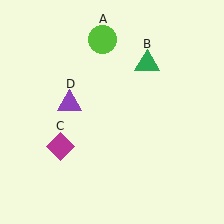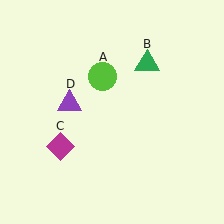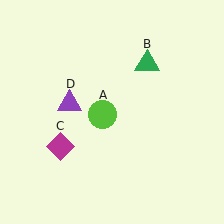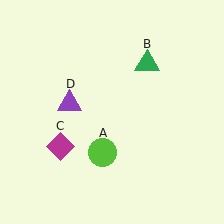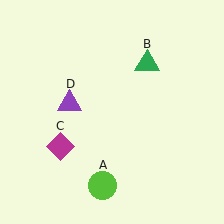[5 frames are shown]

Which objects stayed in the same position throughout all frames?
Green triangle (object B) and magenta diamond (object C) and purple triangle (object D) remained stationary.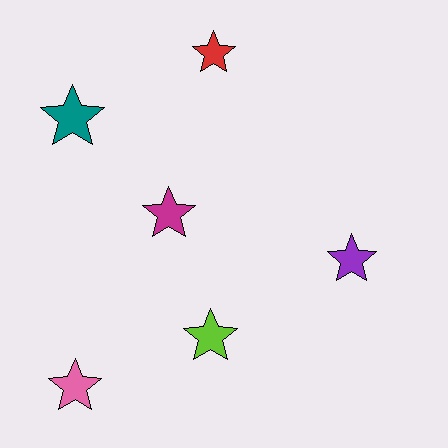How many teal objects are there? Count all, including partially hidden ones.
There is 1 teal object.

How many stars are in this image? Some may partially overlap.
There are 6 stars.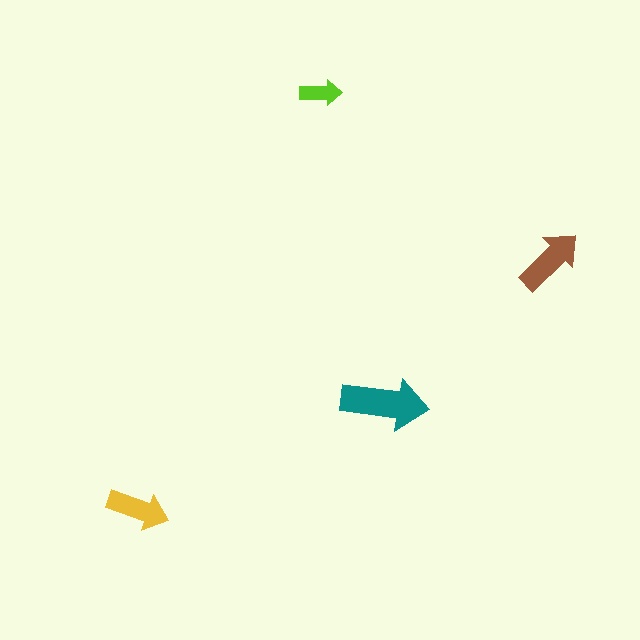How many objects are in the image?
There are 4 objects in the image.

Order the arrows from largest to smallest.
the teal one, the brown one, the yellow one, the lime one.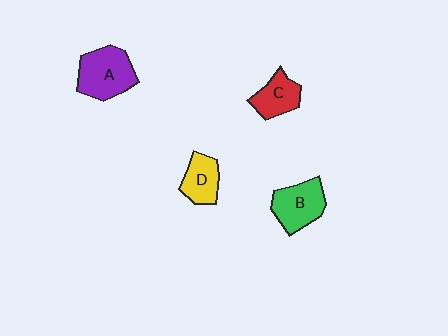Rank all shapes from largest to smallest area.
From largest to smallest: A (purple), B (green), C (red), D (yellow).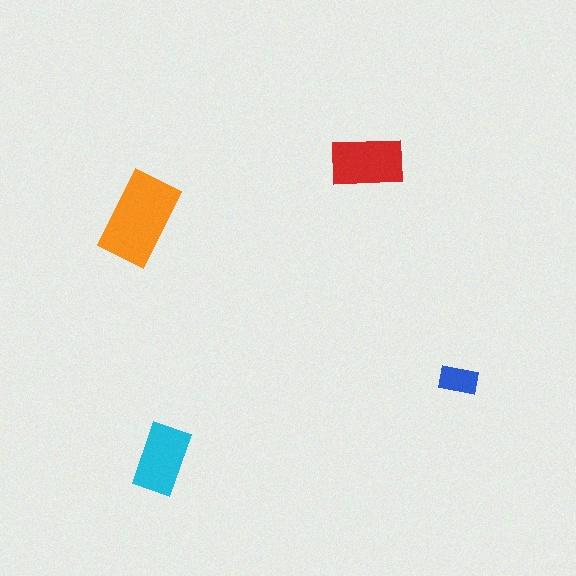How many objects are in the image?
There are 4 objects in the image.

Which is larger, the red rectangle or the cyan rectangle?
The red one.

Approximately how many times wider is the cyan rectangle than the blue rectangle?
About 2 times wider.